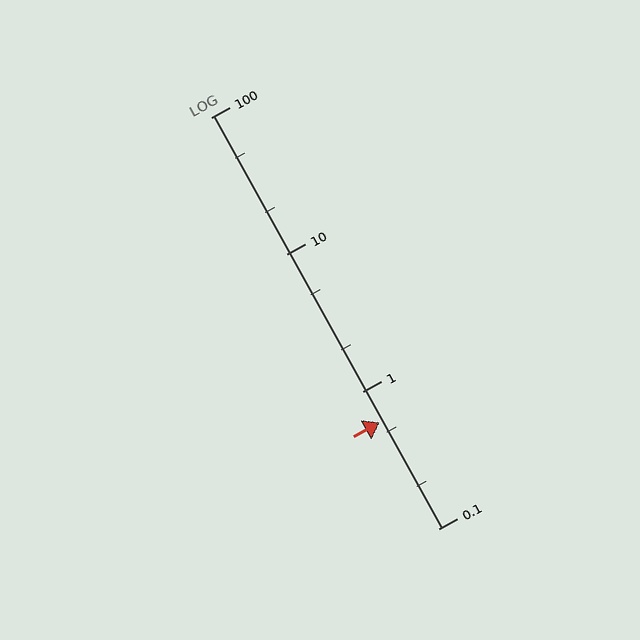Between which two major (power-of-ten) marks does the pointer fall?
The pointer is between 0.1 and 1.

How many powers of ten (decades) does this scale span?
The scale spans 3 decades, from 0.1 to 100.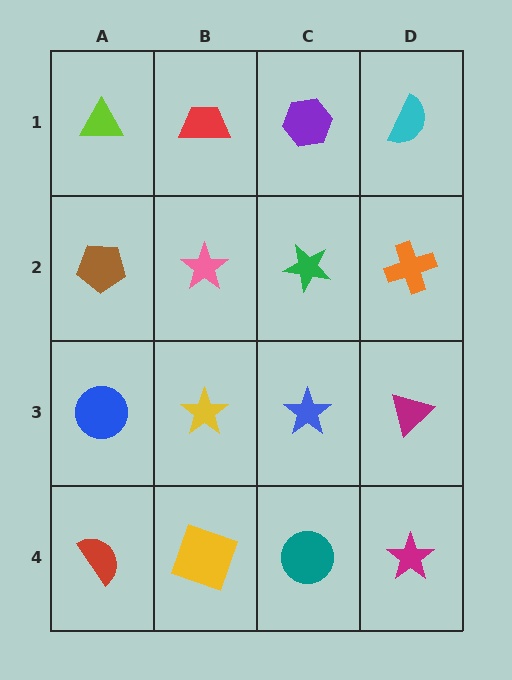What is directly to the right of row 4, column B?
A teal circle.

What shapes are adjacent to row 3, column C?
A green star (row 2, column C), a teal circle (row 4, column C), a yellow star (row 3, column B), a magenta triangle (row 3, column D).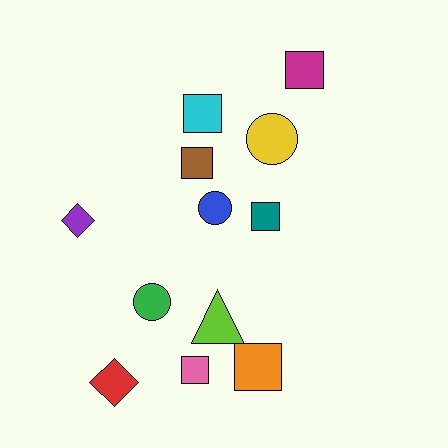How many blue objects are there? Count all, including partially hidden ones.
There is 1 blue object.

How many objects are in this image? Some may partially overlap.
There are 12 objects.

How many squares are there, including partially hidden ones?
There are 6 squares.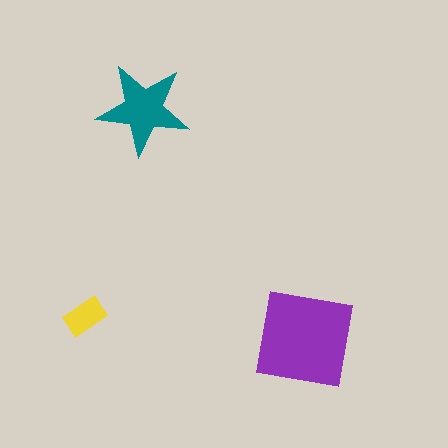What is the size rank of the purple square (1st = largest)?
1st.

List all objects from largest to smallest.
The purple square, the teal star, the yellow rectangle.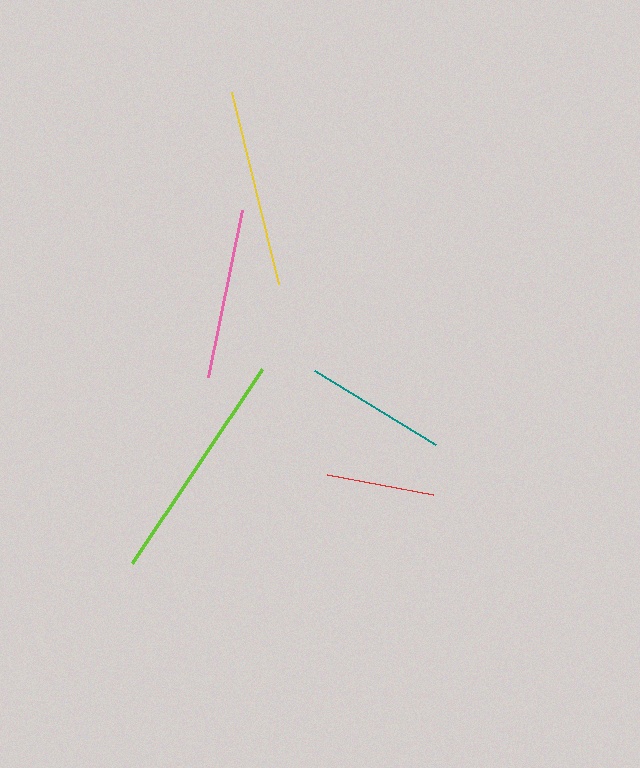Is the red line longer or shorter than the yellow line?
The yellow line is longer than the red line.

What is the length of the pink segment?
The pink segment is approximately 170 pixels long.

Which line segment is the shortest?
The red line is the shortest at approximately 108 pixels.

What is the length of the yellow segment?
The yellow segment is approximately 198 pixels long.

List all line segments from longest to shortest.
From longest to shortest: lime, yellow, pink, teal, red.